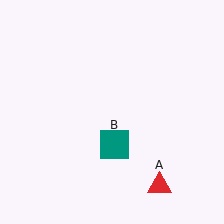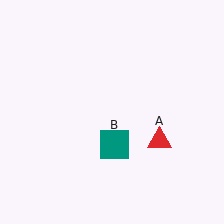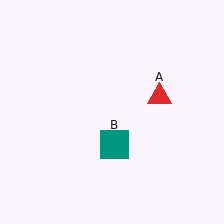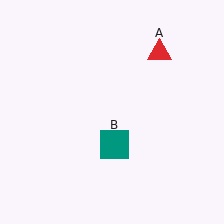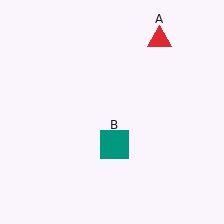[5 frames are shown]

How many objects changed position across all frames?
1 object changed position: red triangle (object A).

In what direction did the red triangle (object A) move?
The red triangle (object A) moved up.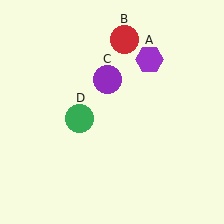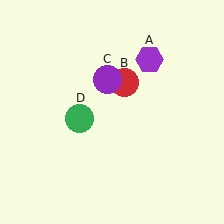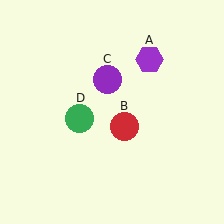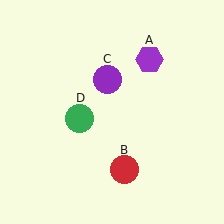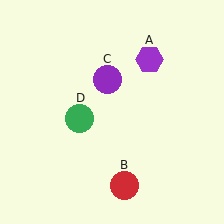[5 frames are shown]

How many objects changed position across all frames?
1 object changed position: red circle (object B).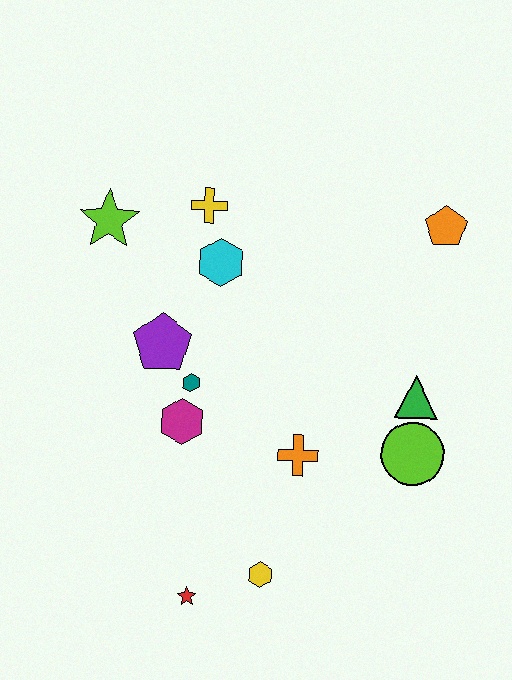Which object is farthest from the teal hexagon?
The orange pentagon is farthest from the teal hexagon.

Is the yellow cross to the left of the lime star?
No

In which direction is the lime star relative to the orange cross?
The lime star is above the orange cross.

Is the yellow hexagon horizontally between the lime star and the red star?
No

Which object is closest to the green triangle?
The lime circle is closest to the green triangle.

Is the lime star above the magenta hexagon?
Yes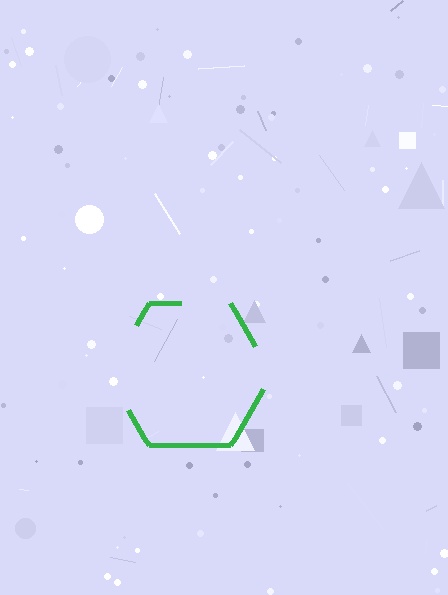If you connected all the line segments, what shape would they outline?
They would outline a hexagon.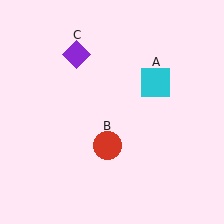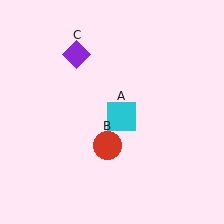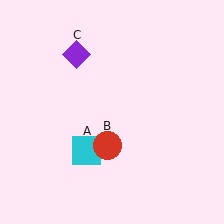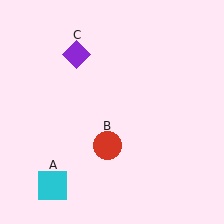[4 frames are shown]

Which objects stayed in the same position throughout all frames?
Red circle (object B) and purple diamond (object C) remained stationary.